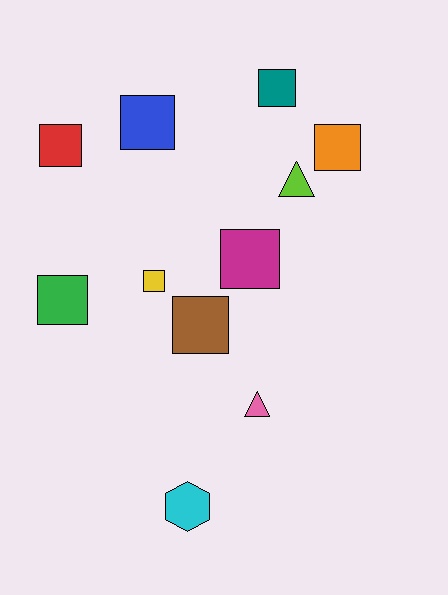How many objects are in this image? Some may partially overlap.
There are 11 objects.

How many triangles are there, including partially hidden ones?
There are 2 triangles.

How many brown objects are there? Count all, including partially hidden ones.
There is 1 brown object.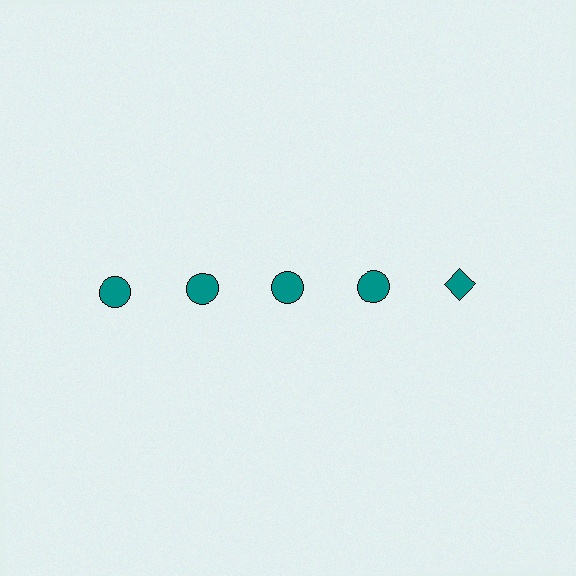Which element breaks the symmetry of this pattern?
The teal diamond in the top row, rightmost column breaks the symmetry. All other shapes are teal circles.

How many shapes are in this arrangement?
There are 5 shapes arranged in a grid pattern.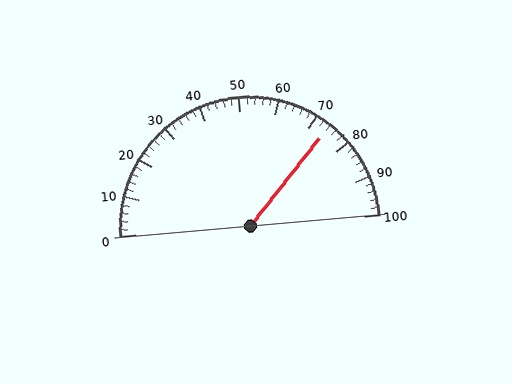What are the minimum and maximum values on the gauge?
The gauge ranges from 0 to 100.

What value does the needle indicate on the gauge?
The needle indicates approximately 74.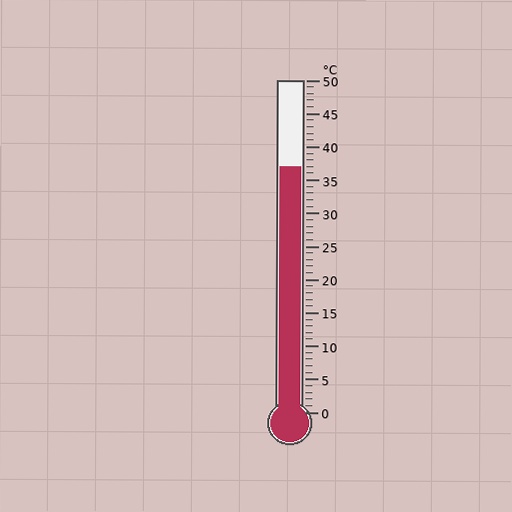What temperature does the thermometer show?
The thermometer shows approximately 37°C.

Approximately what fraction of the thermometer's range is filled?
The thermometer is filled to approximately 75% of its range.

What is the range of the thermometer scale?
The thermometer scale ranges from 0°C to 50°C.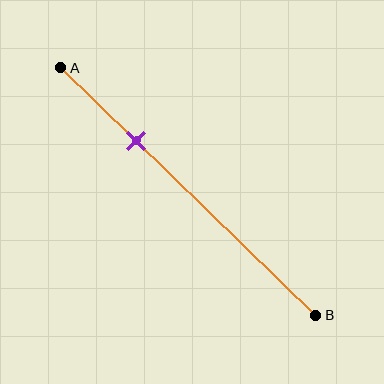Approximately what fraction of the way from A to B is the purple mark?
The purple mark is approximately 30% of the way from A to B.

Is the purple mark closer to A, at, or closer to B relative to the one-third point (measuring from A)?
The purple mark is closer to point A than the one-third point of segment AB.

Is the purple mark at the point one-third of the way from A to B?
No, the mark is at about 30% from A, not at the 33% one-third point.